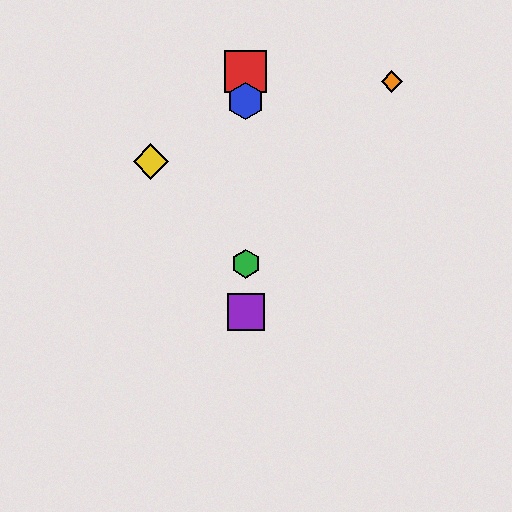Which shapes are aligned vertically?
The red square, the blue hexagon, the green hexagon, the purple square are aligned vertically.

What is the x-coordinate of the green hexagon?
The green hexagon is at x≈246.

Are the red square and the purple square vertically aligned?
Yes, both are at x≈246.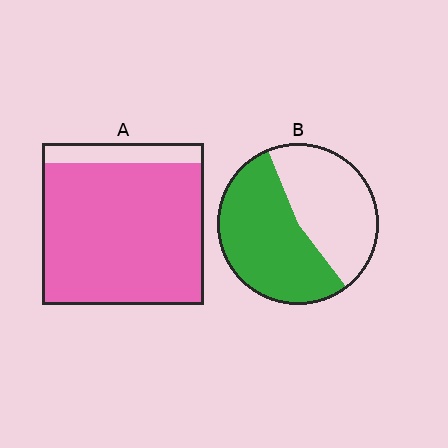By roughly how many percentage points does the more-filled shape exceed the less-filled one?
By roughly 35 percentage points (A over B).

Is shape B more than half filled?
Yes.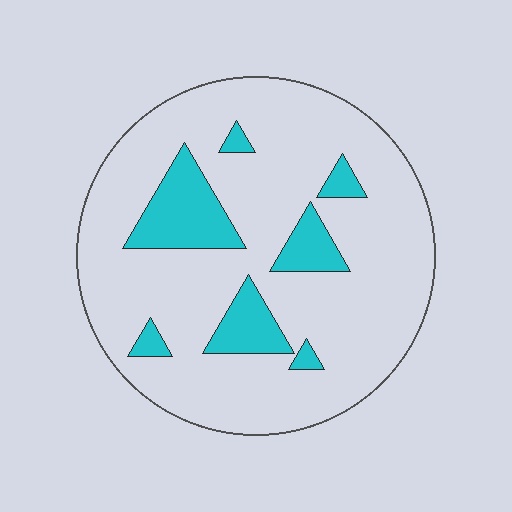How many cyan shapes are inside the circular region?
7.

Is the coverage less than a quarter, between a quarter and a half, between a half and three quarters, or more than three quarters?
Less than a quarter.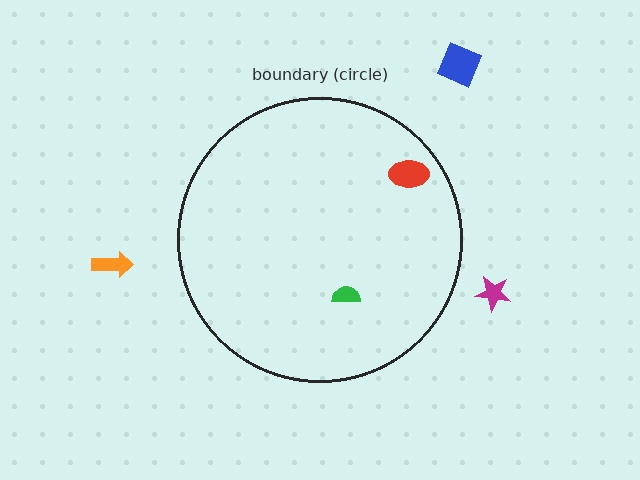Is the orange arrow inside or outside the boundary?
Outside.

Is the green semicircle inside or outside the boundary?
Inside.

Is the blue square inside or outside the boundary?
Outside.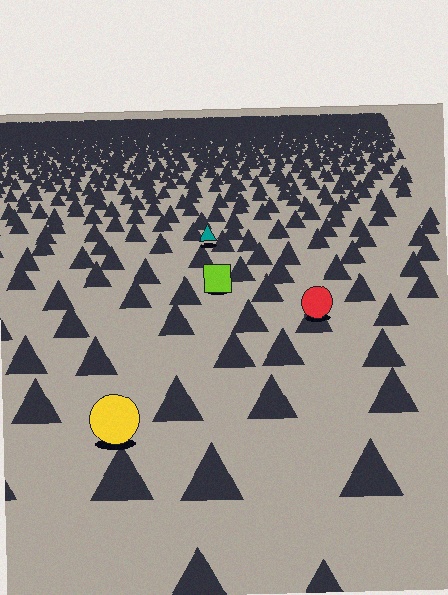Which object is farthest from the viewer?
The teal triangle is farthest from the viewer. It appears smaller and the ground texture around it is denser.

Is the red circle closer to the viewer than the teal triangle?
Yes. The red circle is closer — you can tell from the texture gradient: the ground texture is coarser near it.